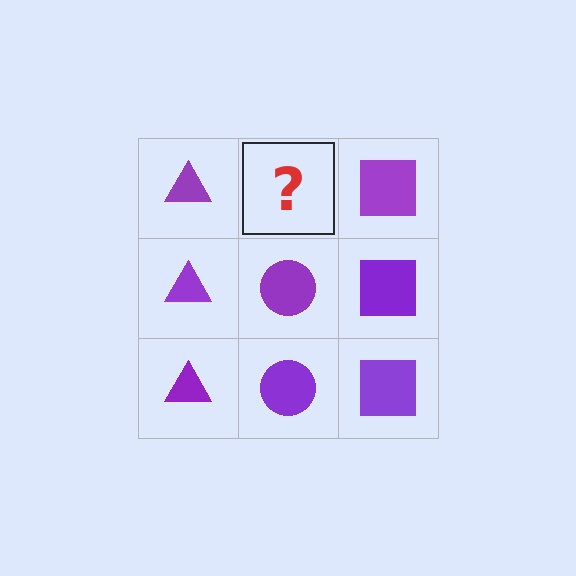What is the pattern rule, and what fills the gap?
The rule is that each column has a consistent shape. The gap should be filled with a purple circle.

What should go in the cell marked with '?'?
The missing cell should contain a purple circle.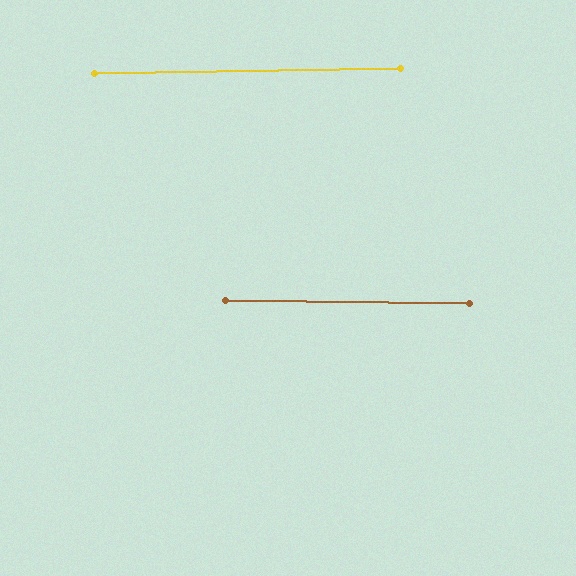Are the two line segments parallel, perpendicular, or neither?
Parallel — their directions differ by only 1.5°.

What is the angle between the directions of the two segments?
Approximately 2 degrees.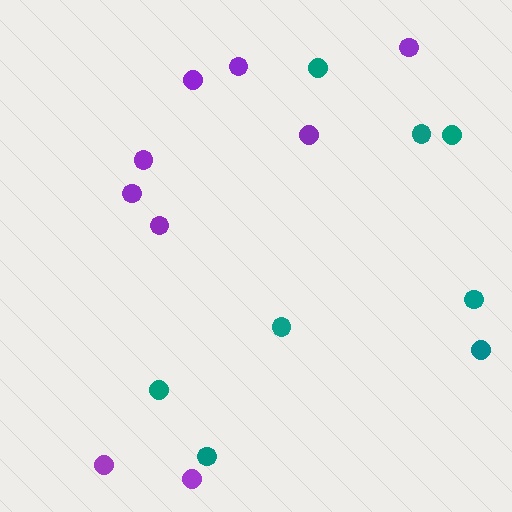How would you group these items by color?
There are 2 groups: one group of teal circles (8) and one group of purple circles (9).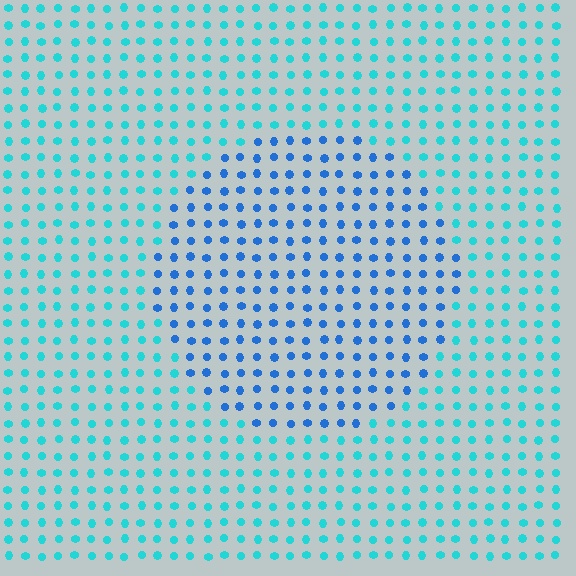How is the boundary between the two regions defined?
The boundary is defined purely by a slight shift in hue (about 35 degrees). Spacing, size, and orientation are identical on both sides.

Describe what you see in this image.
The image is filled with small cyan elements in a uniform arrangement. A circle-shaped region is visible where the elements are tinted to a slightly different hue, forming a subtle color boundary.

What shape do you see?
I see a circle.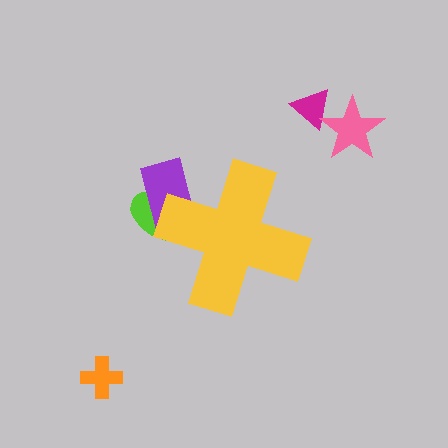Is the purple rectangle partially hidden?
Yes, the purple rectangle is partially hidden behind the yellow cross.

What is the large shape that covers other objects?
A yellow cross.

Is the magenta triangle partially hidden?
No, the magenta triangle is fully visible.